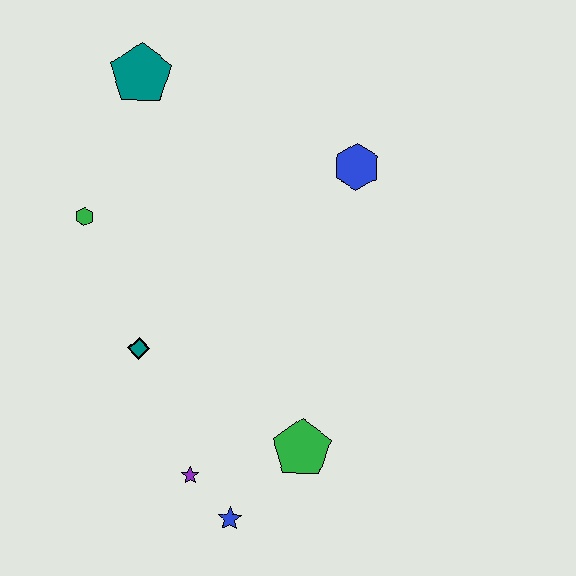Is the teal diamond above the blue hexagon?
No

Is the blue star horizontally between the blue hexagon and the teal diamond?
Yes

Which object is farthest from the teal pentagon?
The blue star is farthest from the teal pentagon.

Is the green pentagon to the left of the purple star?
No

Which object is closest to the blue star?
The purple star is closest to the blue star.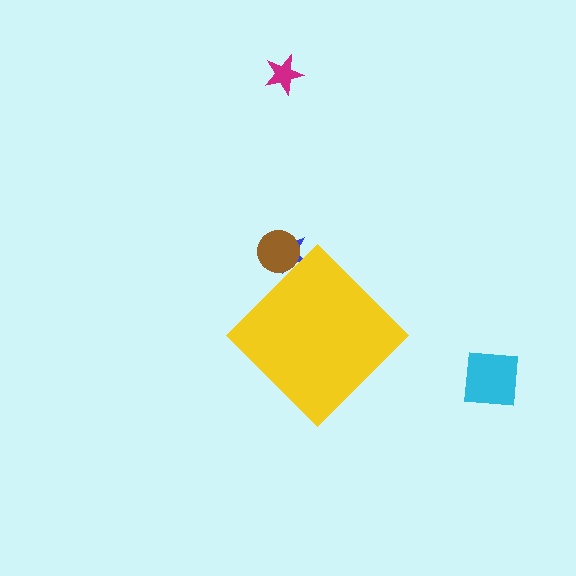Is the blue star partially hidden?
Yes, the blue star is partially hidden behind the yellow diamond.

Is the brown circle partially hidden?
Yes, the brown circle is partially hidden behind the yellow diamond.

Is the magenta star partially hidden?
No, the magenta star is fully visible.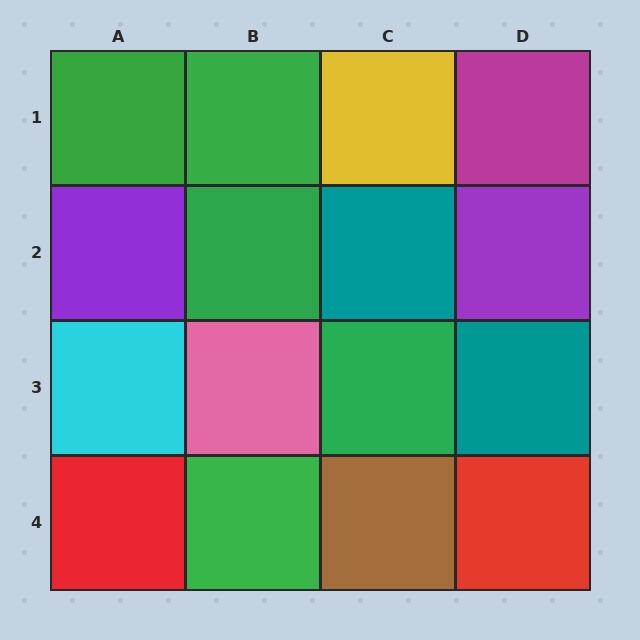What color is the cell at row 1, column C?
Yellow.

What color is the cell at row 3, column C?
Green.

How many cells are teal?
2 cells are teal.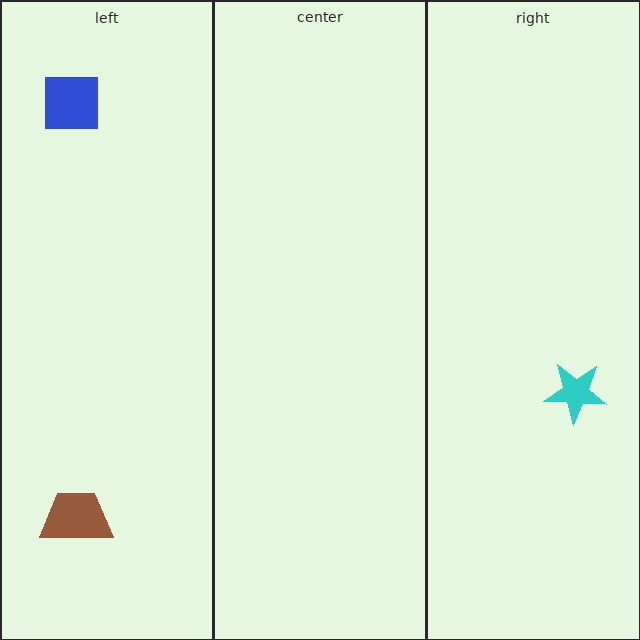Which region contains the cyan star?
The right region.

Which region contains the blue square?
The left region.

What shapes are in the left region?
The blue square, the brown trapezoid.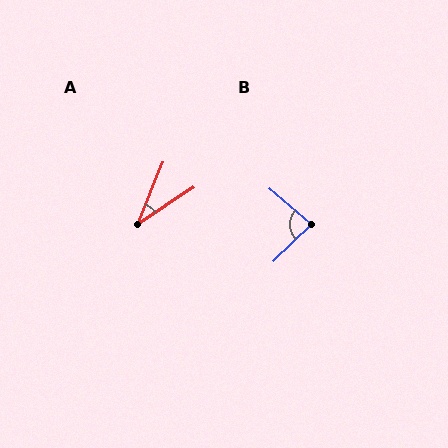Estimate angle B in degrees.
Approximately 84 degrees.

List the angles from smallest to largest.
A (34°), B (84°).